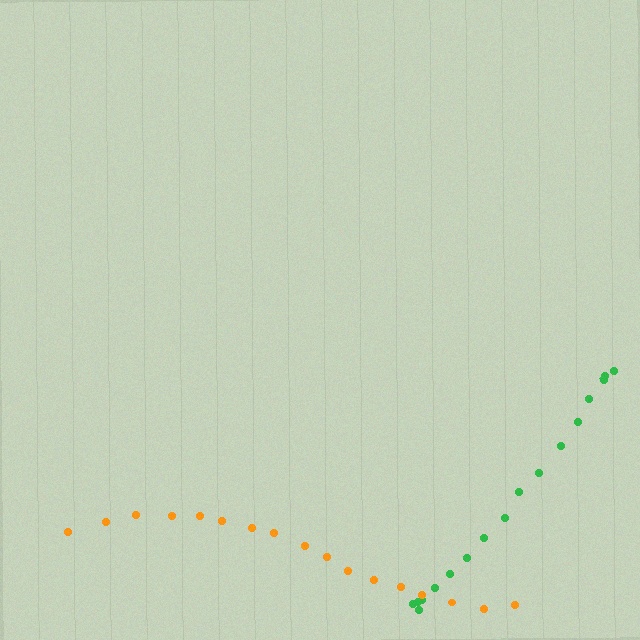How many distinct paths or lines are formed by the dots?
There are 2 distinct paths.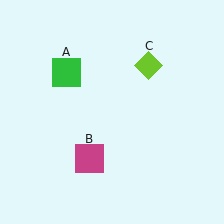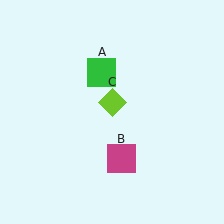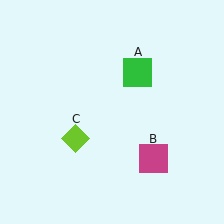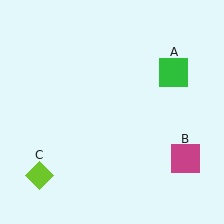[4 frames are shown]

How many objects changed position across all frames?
3 objects changed position: green square (object A), magenta square (object B), lime diamond (object C).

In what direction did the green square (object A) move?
The green square (object A) moved right.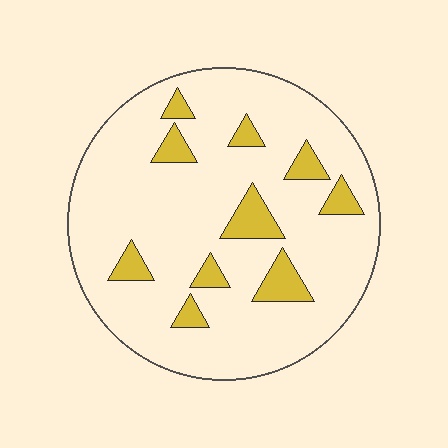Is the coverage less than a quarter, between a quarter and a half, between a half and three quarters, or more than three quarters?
Less than a quarter.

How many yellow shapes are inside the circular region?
10.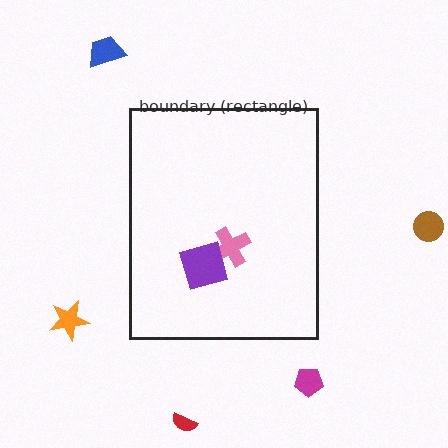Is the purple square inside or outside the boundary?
Inside.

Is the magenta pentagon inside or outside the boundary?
Outside.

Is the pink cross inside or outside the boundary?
Inside.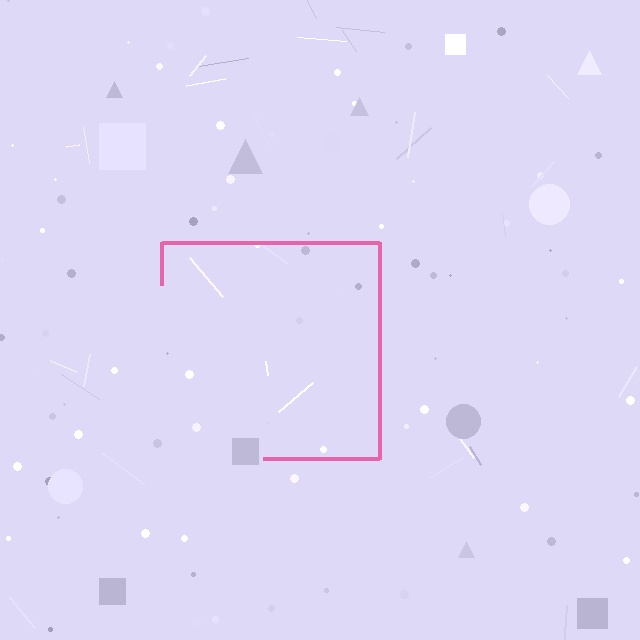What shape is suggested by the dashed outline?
The dashed outline suggests a square.